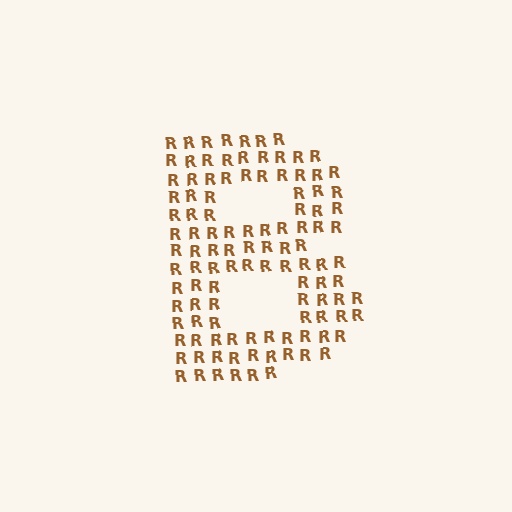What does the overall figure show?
The overall figure shows the letter B.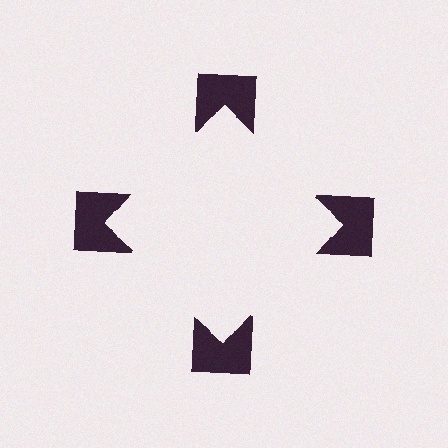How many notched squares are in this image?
There are 4 — one at each vertex of the illusory square.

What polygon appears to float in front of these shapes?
An illusory square — its edges are inferred from the aligned wedge cuts in the notched squares, not physically drawn.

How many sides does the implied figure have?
4 sides.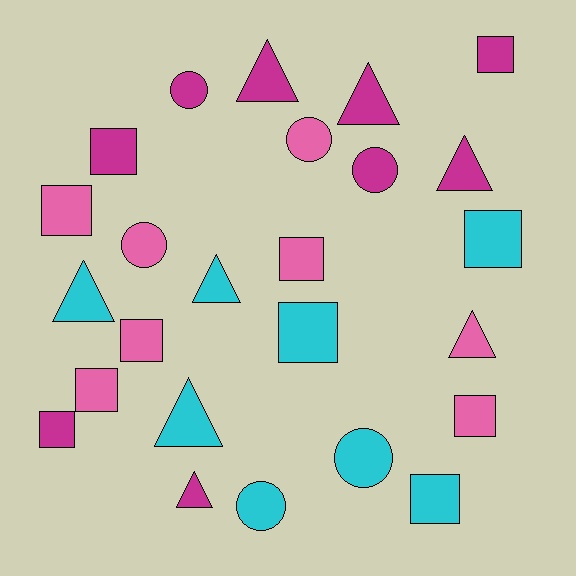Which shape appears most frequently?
Square, with 11 objects.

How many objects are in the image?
There are 25 objects.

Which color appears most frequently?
Magenta, with 9 objects.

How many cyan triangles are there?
There are 3 cyan triangles.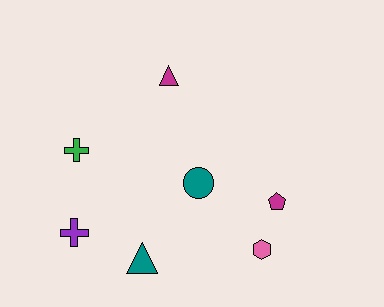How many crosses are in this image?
There are 2 crosses.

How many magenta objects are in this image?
There are 2 magenta objects.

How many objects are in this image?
There are 7 objects.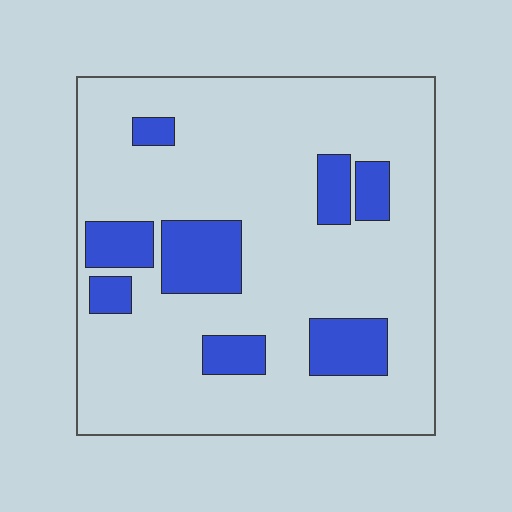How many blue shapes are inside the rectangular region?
8.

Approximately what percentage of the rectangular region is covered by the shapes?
Approximately 20%.